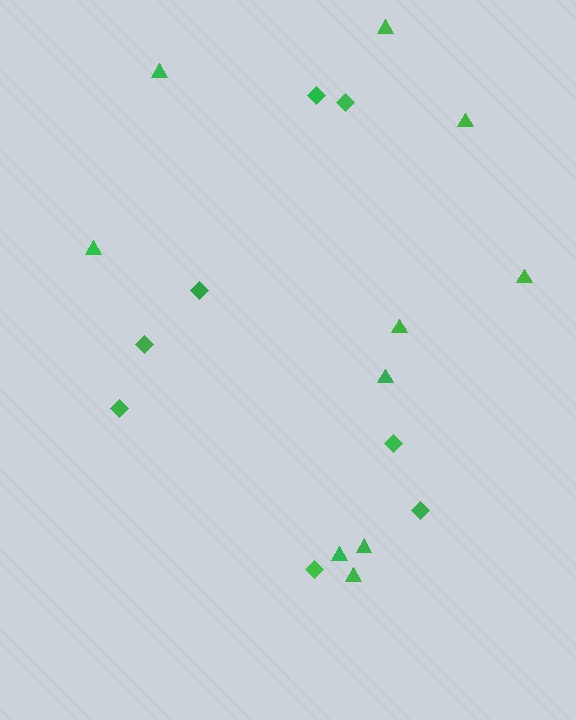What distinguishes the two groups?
There are 2 groups: one group of diamonds (8) and one group of triangles (10).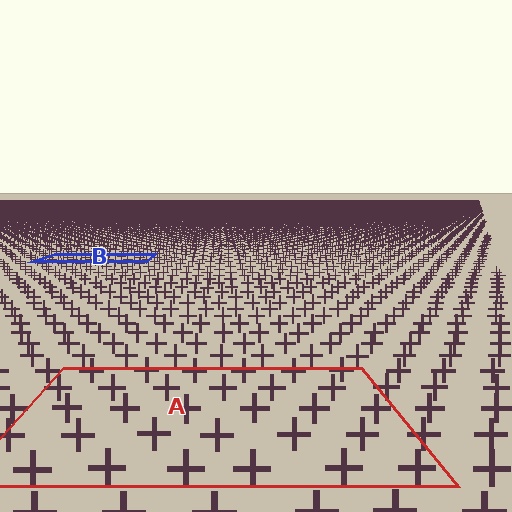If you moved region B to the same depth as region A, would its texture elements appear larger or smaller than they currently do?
They would appear larger. At a closer depth, the same texture elements are projected at a bigger on-screen size.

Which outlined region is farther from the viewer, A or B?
Region B is farther from the viewer — the texture elements inside it appear smaller and more densely packed.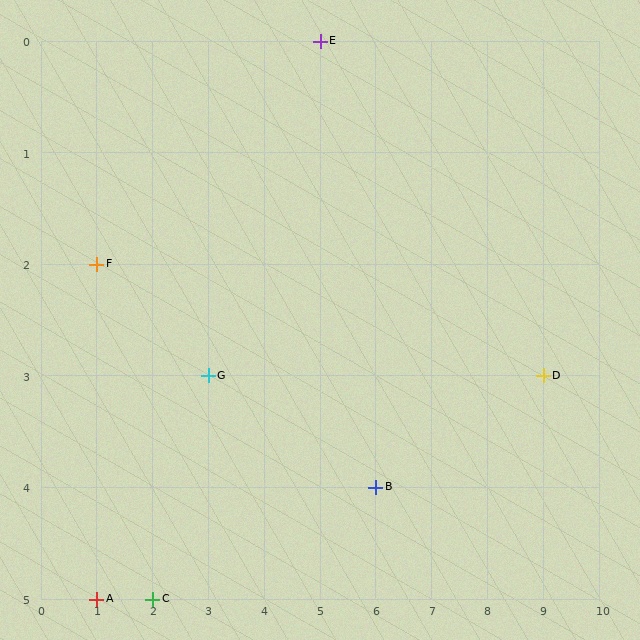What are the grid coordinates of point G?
Point G is at grid coordinates (3, 3).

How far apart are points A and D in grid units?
Points A and D are 8 columns and 2 rows apart (about 8.2 grid units diagonally).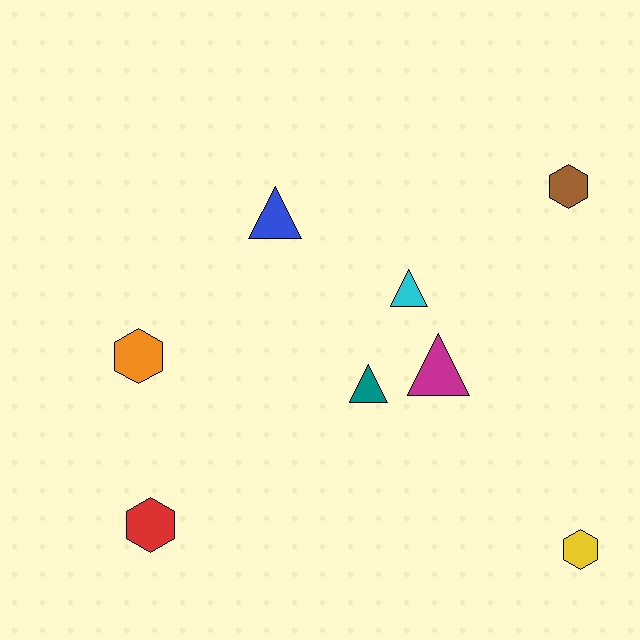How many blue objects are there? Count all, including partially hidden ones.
There is 1 blue object.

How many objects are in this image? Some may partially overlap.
There are 8 objects.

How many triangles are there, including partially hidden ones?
There are 4 triangles.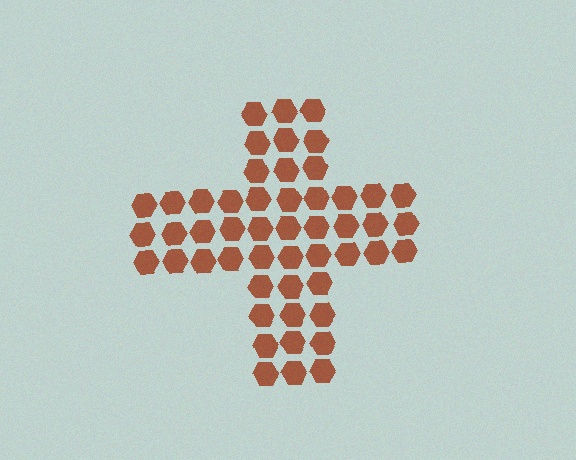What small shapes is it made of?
It is made of small hexagons.